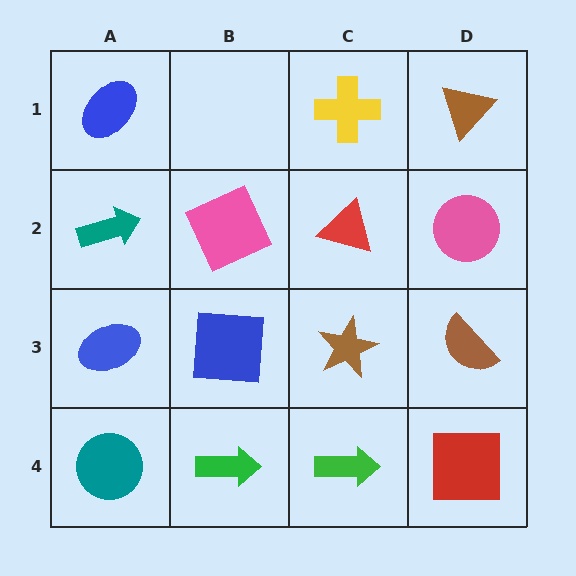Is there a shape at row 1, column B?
No, that cell is empty.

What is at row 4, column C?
A green arrow.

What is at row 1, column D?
A brown triangle.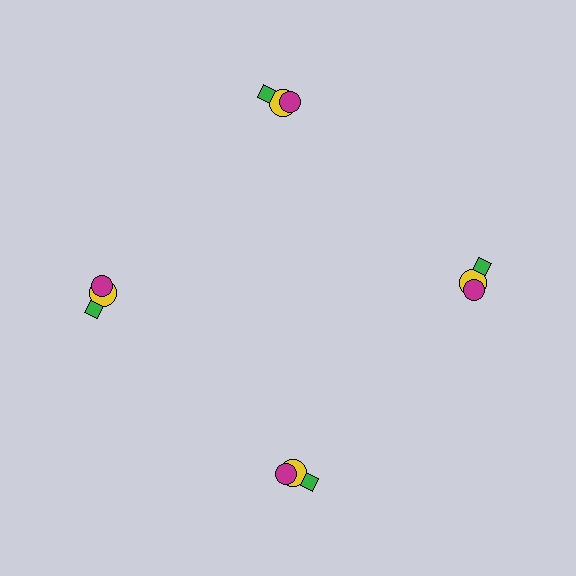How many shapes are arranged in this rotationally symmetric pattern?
There are 12 shapes, arranged in 4 groups of 3.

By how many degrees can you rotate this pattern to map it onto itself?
The pattern maps onto itself every 90 degrees of rotation.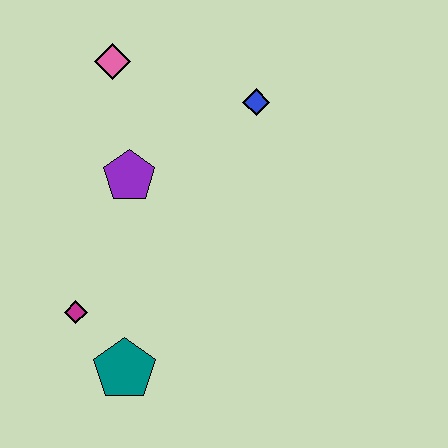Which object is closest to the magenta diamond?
The teal pentagon is closest to the magenta diamond.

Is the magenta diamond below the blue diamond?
Yes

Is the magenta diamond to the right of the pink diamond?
No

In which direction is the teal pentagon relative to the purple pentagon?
The teal pentagon is below the purple pentagon.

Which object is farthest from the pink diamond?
The teal pentagon is farthest from the pink diamond.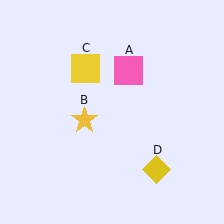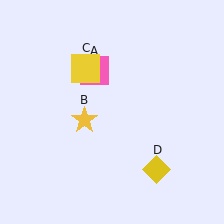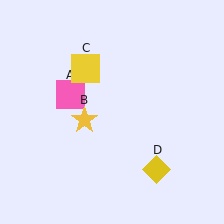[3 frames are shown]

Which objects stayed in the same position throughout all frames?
Yellow star (object B) and yellow square (object C) and yellow diamond (object D) remained stationary.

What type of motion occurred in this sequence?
The pink square (object A) rotated counterclockwise around the center of the scene.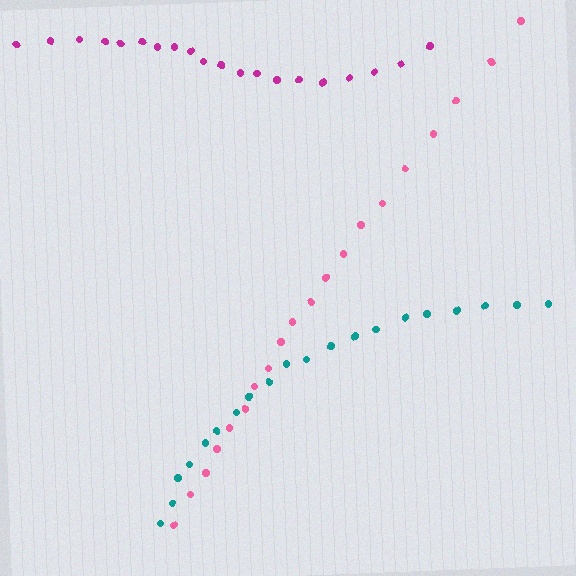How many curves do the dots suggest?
There are 3 distinct paths.